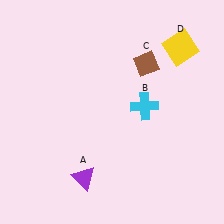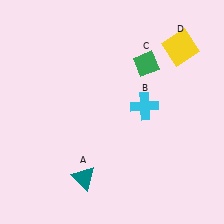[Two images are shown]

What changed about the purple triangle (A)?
In Image 1, A is purple. In Image 2, it changed to teal.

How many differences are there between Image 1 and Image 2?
There are 2 differences between the two images.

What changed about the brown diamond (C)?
In Image 1, C is brown. In Image 2, it changed to green.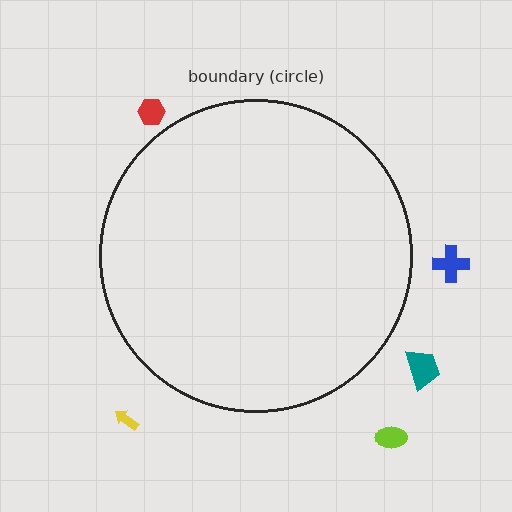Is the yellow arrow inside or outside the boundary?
Outside.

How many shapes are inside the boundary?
0 inside, 5 outside.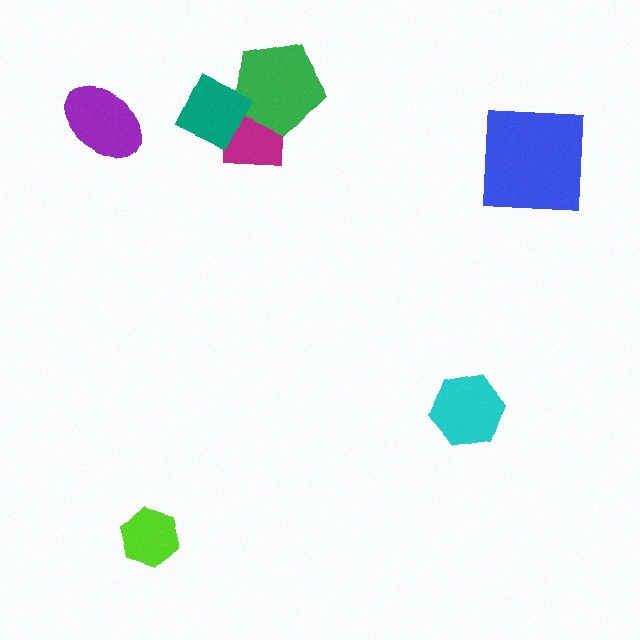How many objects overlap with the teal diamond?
2 objects overlap with the teal diamond.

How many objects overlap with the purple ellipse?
0 objects overlap with the purple ellipse.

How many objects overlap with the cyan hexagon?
0 objects overlap with the cyan hexagon.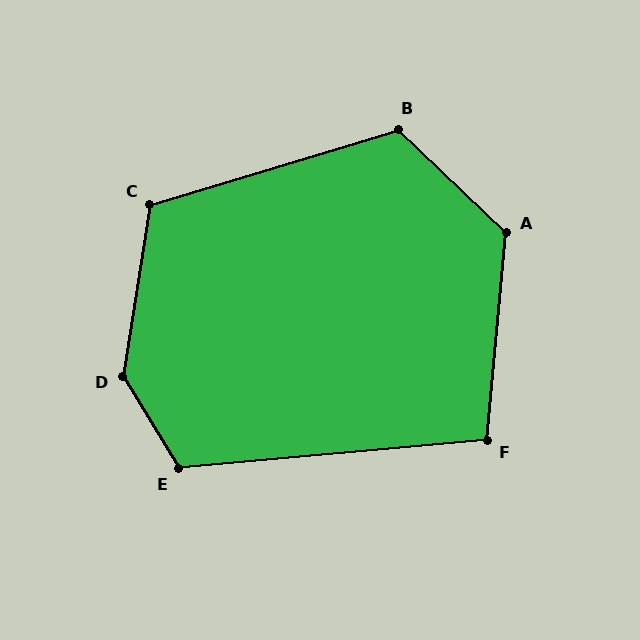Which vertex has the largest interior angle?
D, at approximately 140 degrees.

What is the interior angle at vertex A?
Approximately 128 degrees (obtuse).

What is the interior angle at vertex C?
Approximately 116 degrees (obtuse).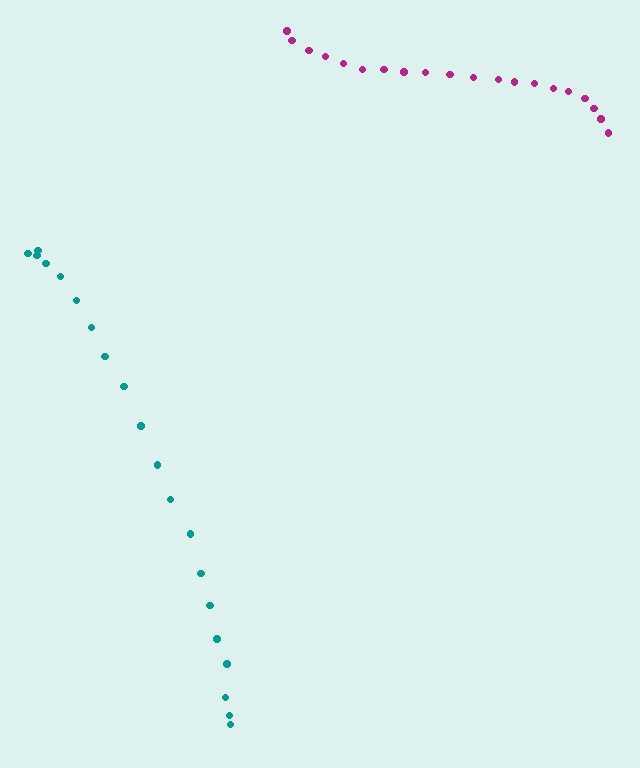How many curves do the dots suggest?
There are 2 distinct paths.